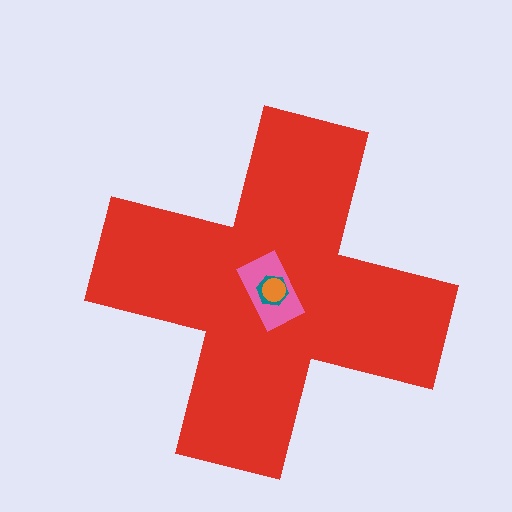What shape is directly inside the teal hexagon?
The orange circle.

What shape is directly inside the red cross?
The pink rectangle.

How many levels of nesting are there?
4.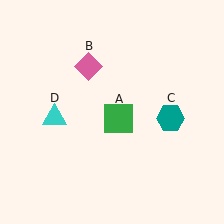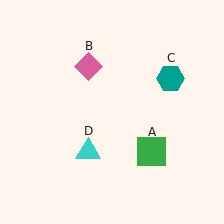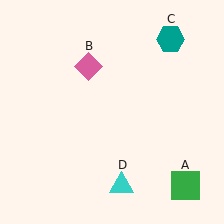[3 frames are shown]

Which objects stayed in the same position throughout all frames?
Pink diamond (object B) remained stationary.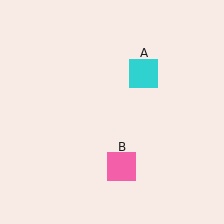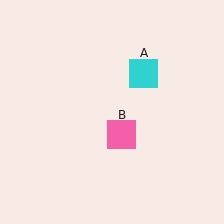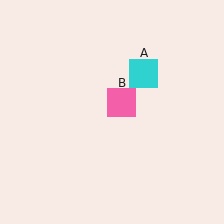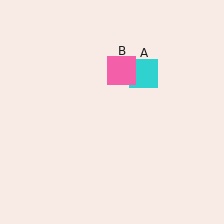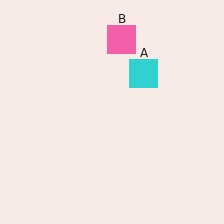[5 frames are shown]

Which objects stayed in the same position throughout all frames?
Cyan square (object A) remained stationary.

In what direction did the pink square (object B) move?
The pink square (object B) moved up.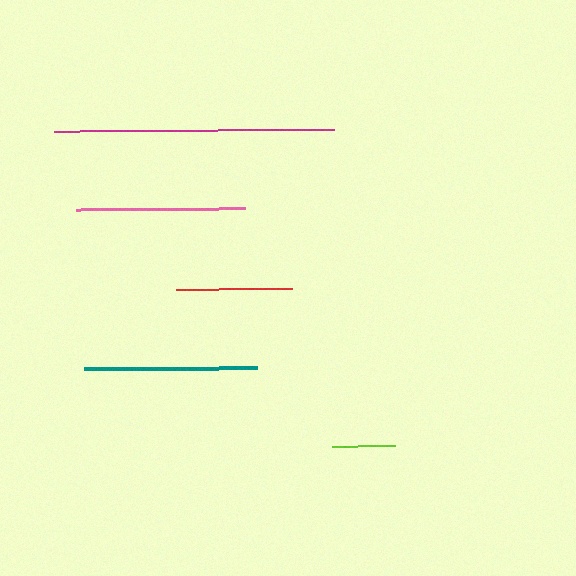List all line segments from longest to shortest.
From longest to shortest: magenta, teal, pink, red, lime.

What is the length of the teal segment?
The teal segment is approximately 173 pixels long.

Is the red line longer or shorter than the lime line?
The red line is longer than the lime line.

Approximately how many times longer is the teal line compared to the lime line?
The teal line is approximately 2.7 times the length of the lime line.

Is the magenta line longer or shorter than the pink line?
The magenta line is longer than the pink line.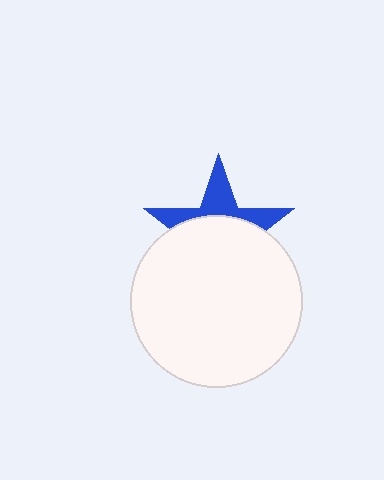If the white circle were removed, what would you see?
You would see the complete blue star.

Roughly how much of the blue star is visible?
A small part of it is visible (roughly 38%).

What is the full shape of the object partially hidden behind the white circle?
The partially hidden object is a blue star.